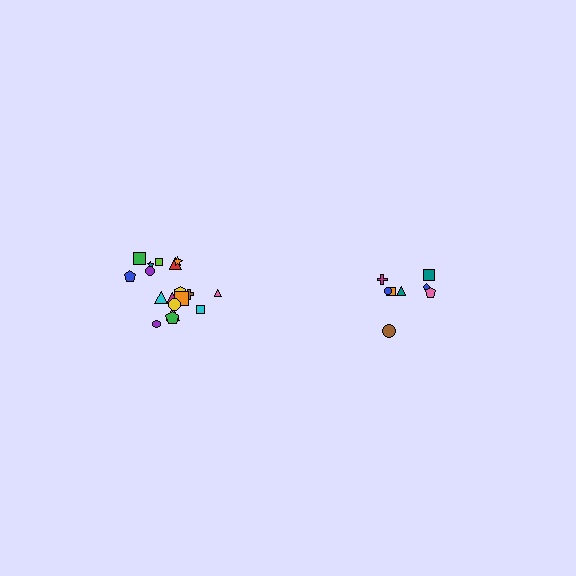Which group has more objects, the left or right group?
The left group.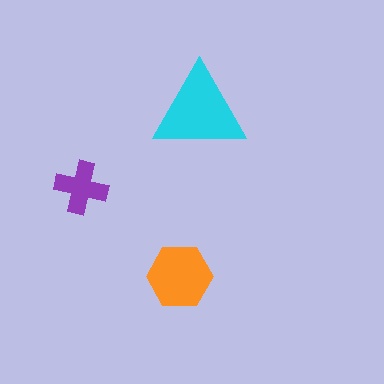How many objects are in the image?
There are 3 objects in the image.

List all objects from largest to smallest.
The cyan triangle, the orange hexagon, the purple cross.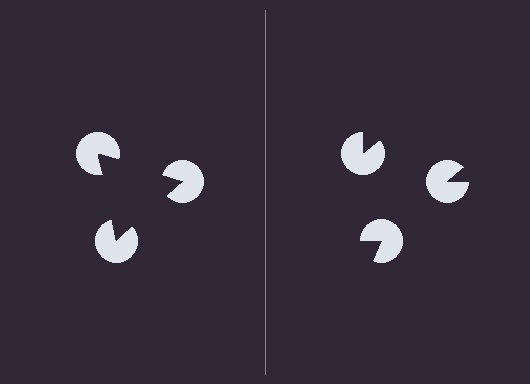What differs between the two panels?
The pac-man discs are positioned identically on both sides; only the wedge orientations differ. On the left they align to a triangle; on the right they are misaligned.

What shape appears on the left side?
An illusory triangle.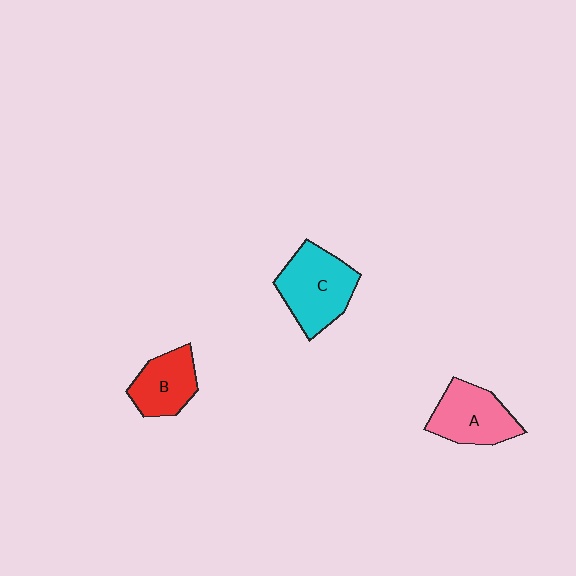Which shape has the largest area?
Shape C (cyan).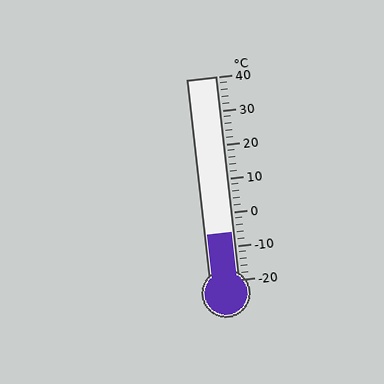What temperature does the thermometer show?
The thermometer shows approximately -6°C.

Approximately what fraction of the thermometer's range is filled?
The thermometer is filled to approximately 25% of its range.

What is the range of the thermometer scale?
The thermometer scale ranges from -20°C to 40°C.